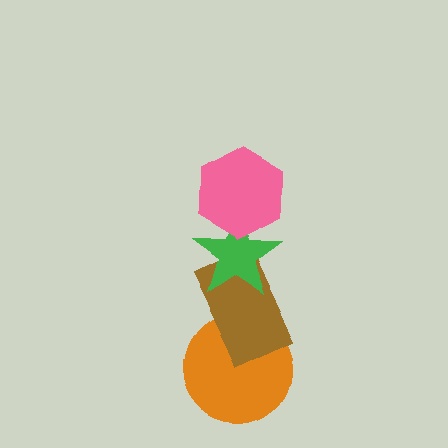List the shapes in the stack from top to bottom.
From top to bottom: the pink hexagon, the green star, the brown rectangle, the orange circle.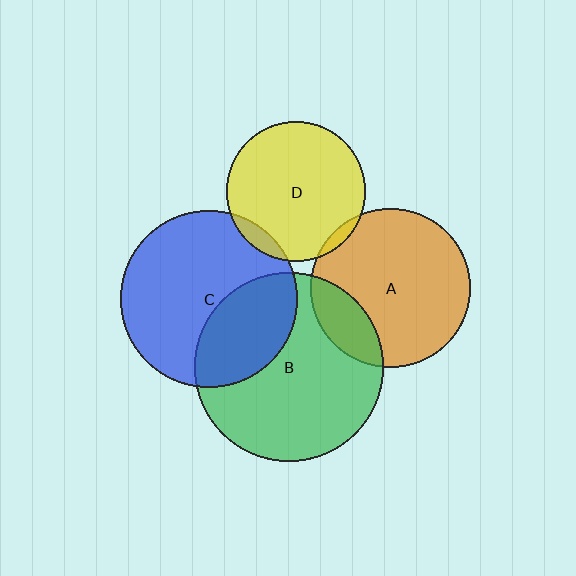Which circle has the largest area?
Circle B (green).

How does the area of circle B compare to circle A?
Approximately 1.4 times.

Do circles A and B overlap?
Yes.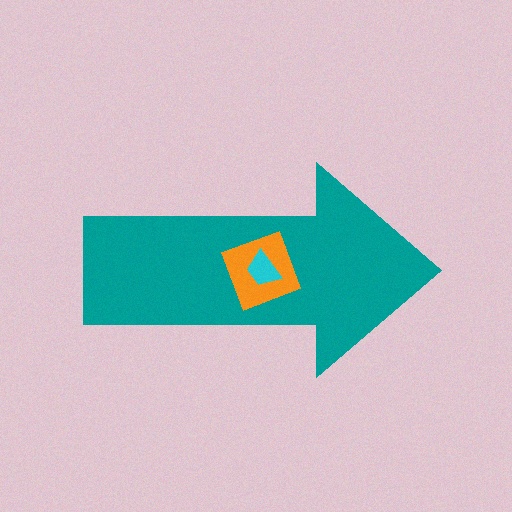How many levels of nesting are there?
3.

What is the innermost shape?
The cyan trapezoid.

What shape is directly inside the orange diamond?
The cyan trapezoid.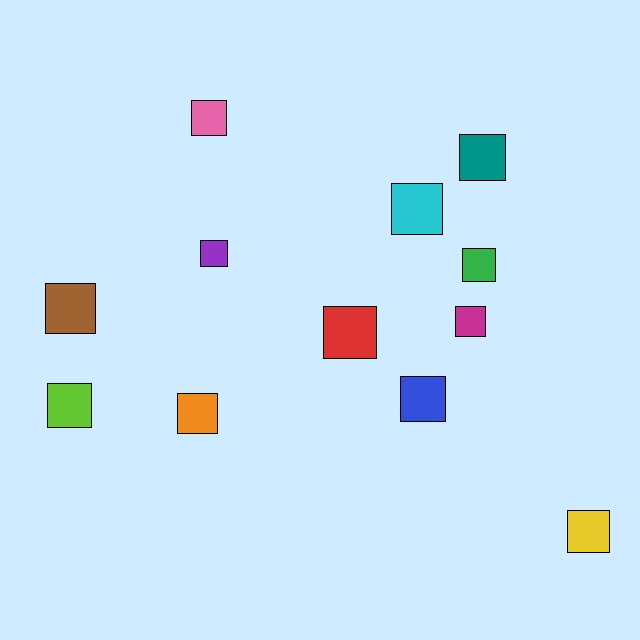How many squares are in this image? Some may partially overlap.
There are 12 squares.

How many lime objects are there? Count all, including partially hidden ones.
There is 1 lime object.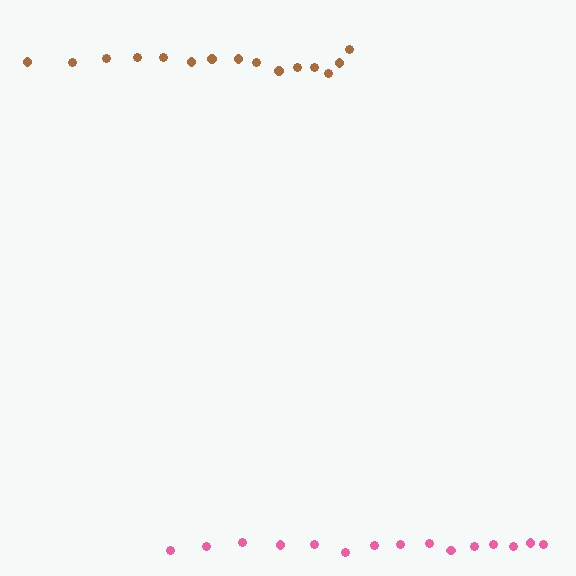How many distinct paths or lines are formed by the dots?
There are 2 distinct paths.